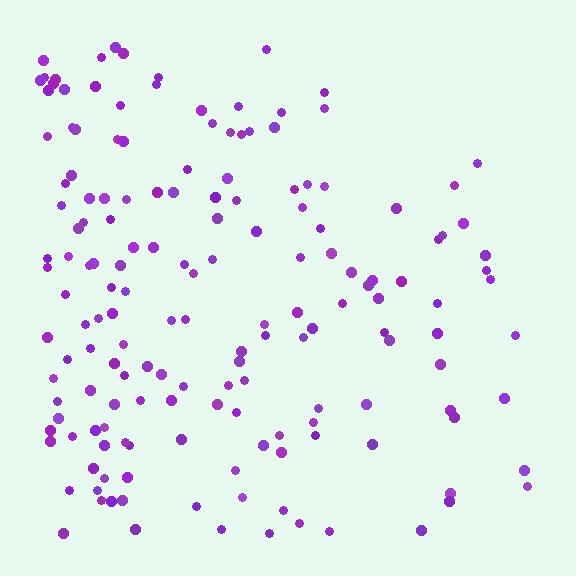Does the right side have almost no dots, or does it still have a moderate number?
Still a moderate number, just noticeably fewer than the left.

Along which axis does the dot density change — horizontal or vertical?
Horizontal.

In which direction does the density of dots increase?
From right to left, with the left side densest.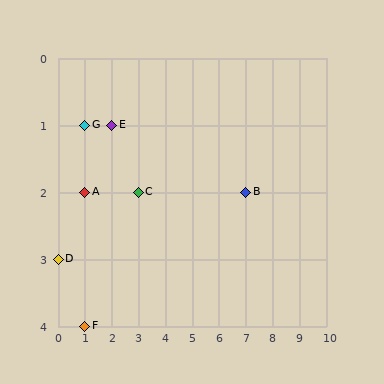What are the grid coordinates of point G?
Point G is at grid coordinates (1, 1).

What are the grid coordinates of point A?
Point A is at grid coordinates (1, 2).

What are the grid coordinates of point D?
Point D is at grid coordinates (0, 3).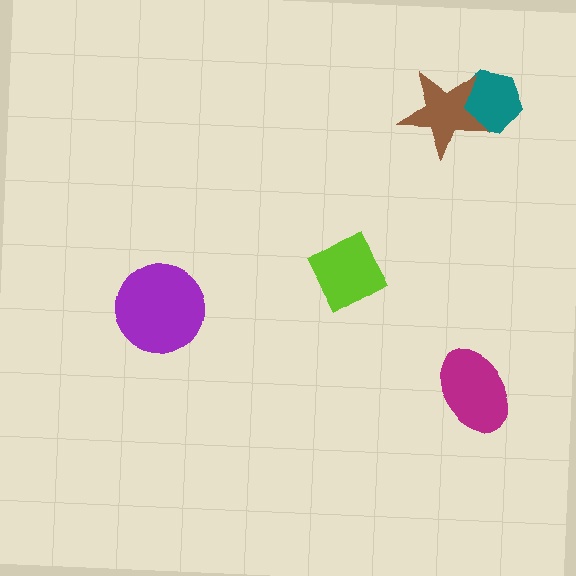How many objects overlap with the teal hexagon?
1 object overlaps with the teal hexagon.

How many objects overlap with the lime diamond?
0 objects overlap with the lime diamond.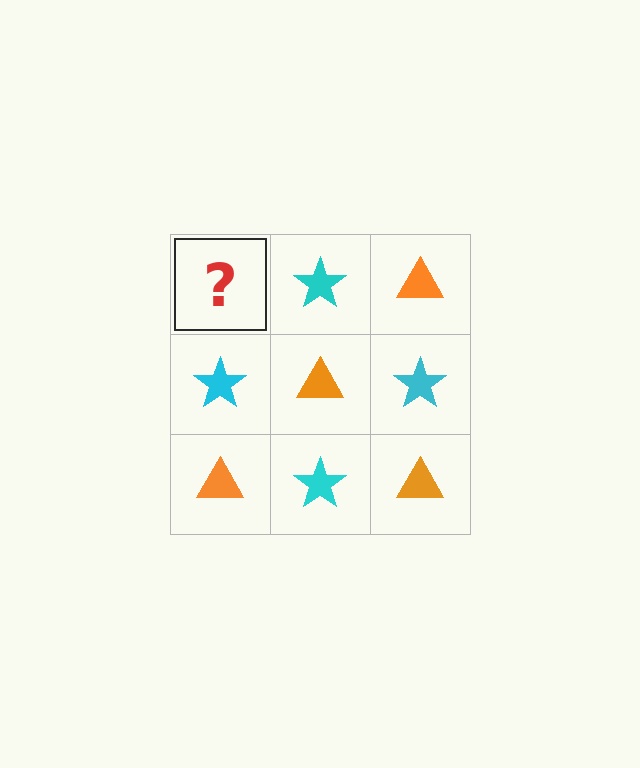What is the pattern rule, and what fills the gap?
The rule is that it alternates orange triangle and cyan star in a checkerboard pattern. The gap should be filled with an orange triangle.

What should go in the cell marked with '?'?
The missing cell should contain an orange triangle.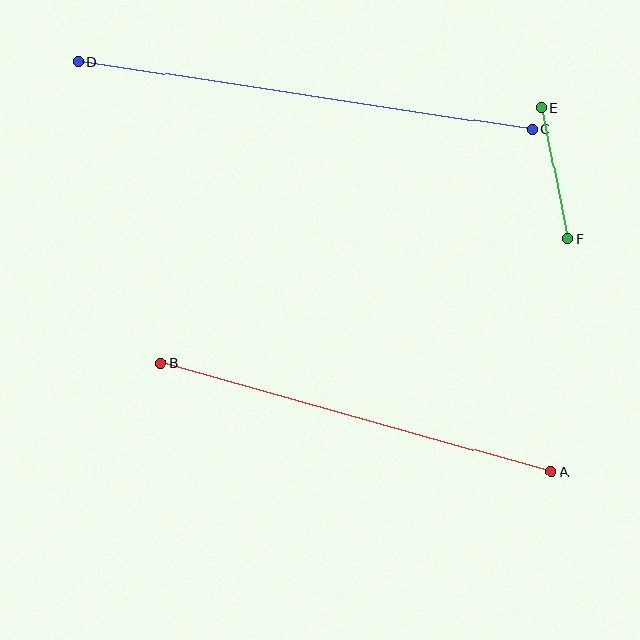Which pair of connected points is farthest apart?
Points C and D are farthest apart.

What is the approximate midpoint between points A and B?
The midpoint is at approximately (356, 418) pixels.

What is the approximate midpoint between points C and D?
The midpoint is at approximately (306, 96) pixels.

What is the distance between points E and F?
The distance is approximately 133 pixels.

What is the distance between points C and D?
The distance is approximately 459 pixels.